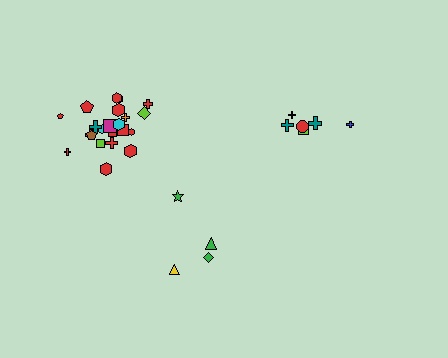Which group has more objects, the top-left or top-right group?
The top-left group.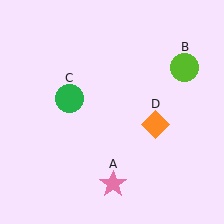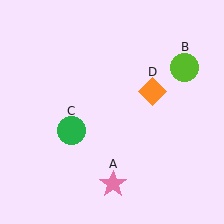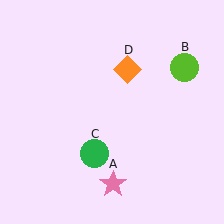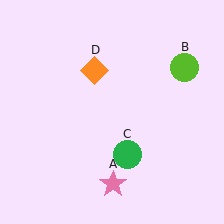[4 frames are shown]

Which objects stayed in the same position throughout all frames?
Pink star (object A) and lime circle (object B) remained stationary.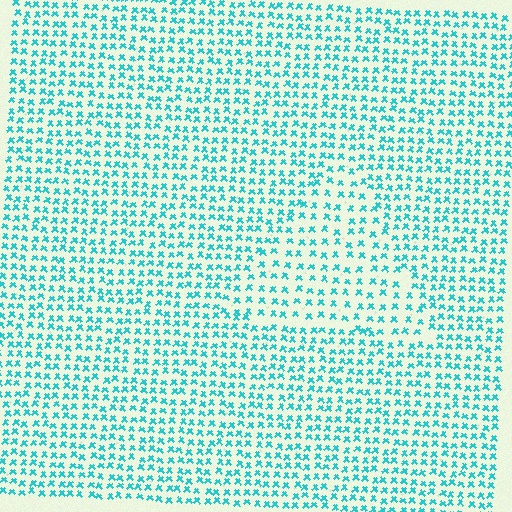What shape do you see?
I see a triangle.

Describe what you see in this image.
The image contains small cyan elements arranged at two different densities. A triangle-shaped region is visible where the elements are less densely packed than the surrounding area.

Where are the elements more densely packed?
The elements are more densely packed outside the triangle boundary.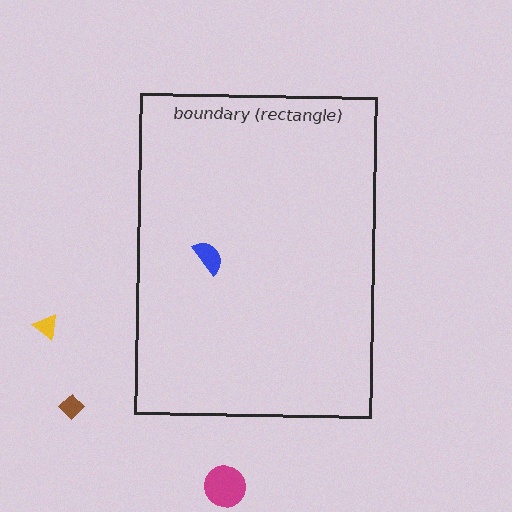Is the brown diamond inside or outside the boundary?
Outside.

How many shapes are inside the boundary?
1 inside, 3 outside.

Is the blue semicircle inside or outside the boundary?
Inside.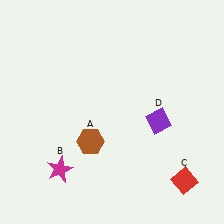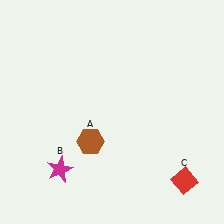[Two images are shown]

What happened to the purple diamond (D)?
The purple diamond (D) was removed in Image 2. It was in the bottom-right area of Image 1.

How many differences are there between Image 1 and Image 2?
There is 1 difference between the two images.